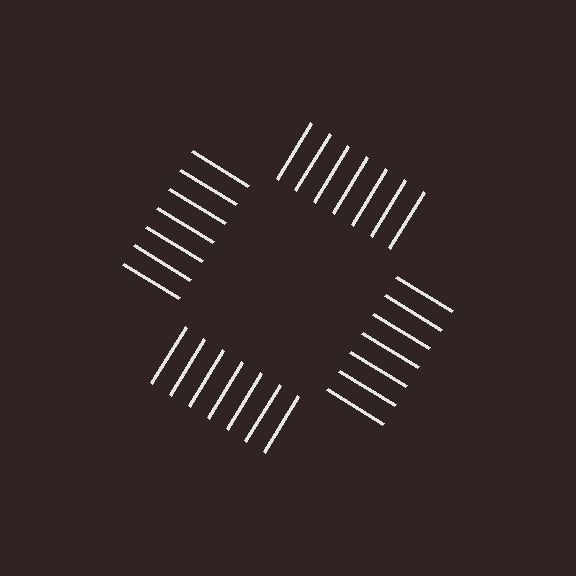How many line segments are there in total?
28 — 7 along each of the 4 edges.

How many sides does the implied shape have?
4 sides — the line-ends trace a square.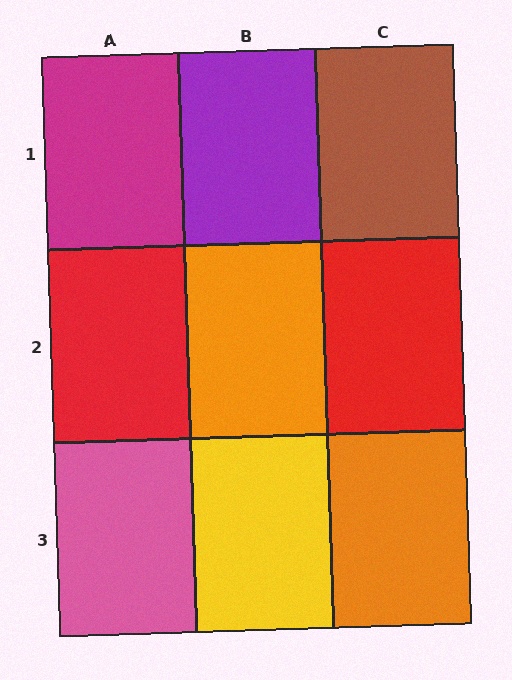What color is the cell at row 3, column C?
Orange.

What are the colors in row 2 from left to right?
Red, orange, red.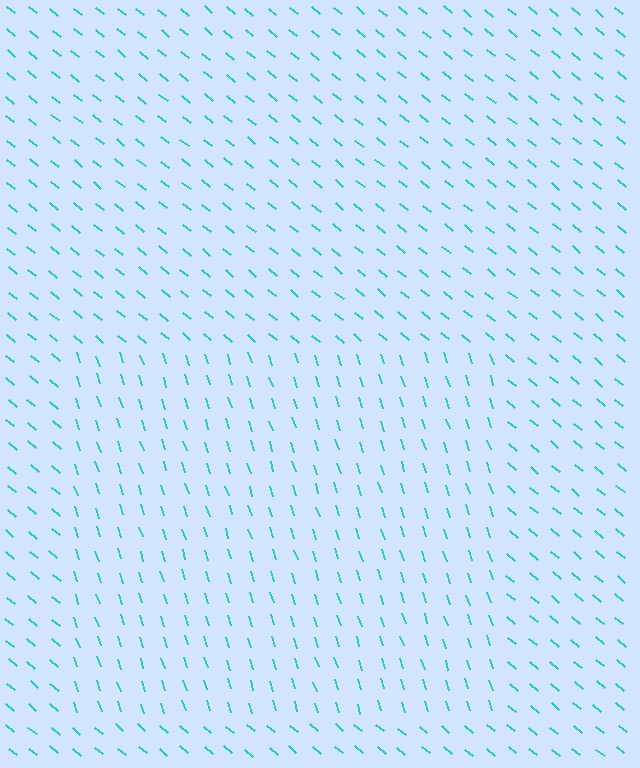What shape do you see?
I see a rectangle.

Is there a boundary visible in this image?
Yes, there is a texture boundary formed by a change in line orientation.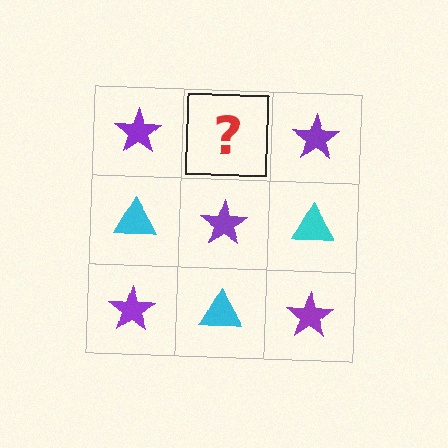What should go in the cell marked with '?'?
The missing cell should contain a cyan triangle.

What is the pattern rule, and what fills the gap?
The rule is that it alternates purple star and cyan triangle in a checkerboard pattern. The gap should be filled with a cyan triangle.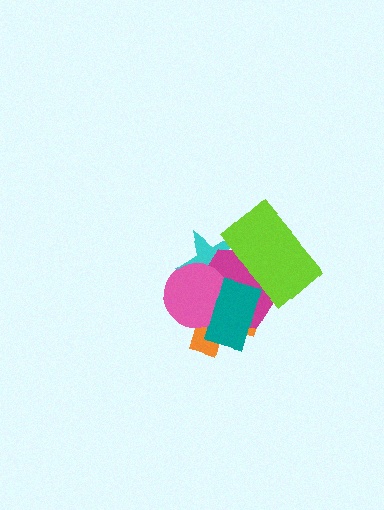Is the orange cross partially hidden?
Yes, it is partially covered by another shape.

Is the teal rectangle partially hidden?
No, no other shape covers it.